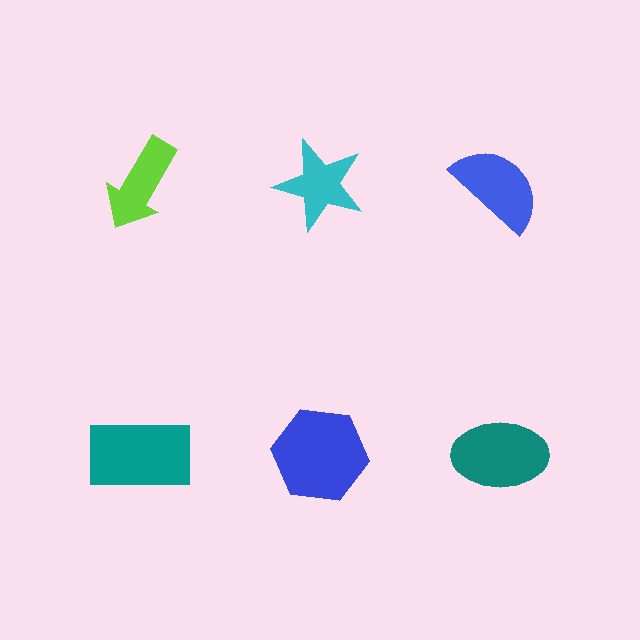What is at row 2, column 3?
A teal ellipse.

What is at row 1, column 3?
A blue semicircle.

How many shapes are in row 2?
3 shapes.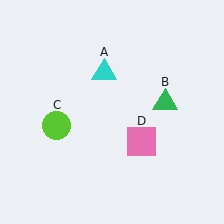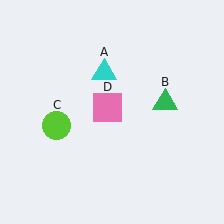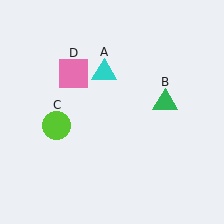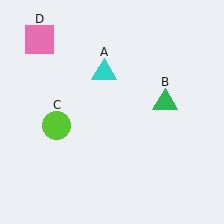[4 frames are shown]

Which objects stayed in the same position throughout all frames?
Cyan triangle (object A) and green triangle (object B) and lime circle (object C) remained stationary.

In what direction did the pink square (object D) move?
The pink square (object D) moved up and to the left.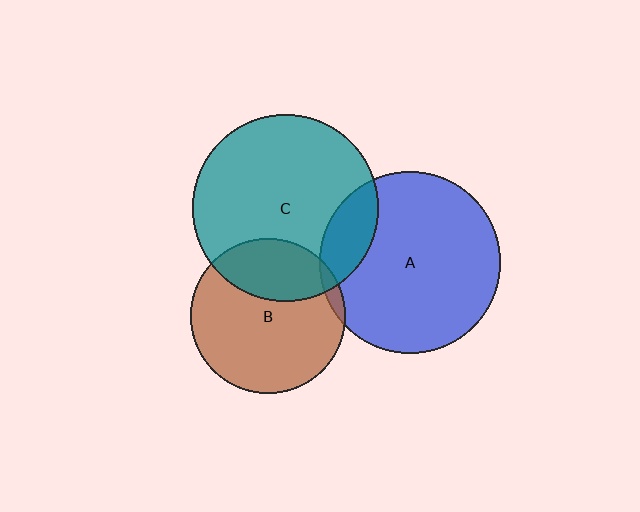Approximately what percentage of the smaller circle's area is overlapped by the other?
Approximately 5%.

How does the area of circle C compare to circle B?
Approximately 1.5 times.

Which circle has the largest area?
Circle C (teal).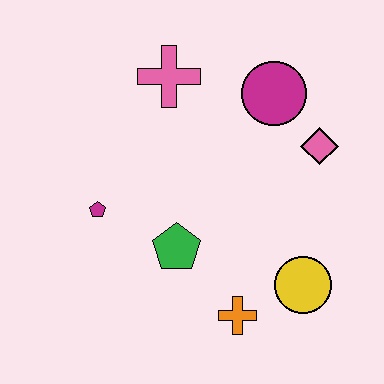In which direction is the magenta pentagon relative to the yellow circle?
The magenta pentagon is to the left of the yellow circle.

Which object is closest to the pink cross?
The magenta circle is closest to the pink cross.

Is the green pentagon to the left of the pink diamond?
Yes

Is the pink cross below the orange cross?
No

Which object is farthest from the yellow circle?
The pink cross is farthest from the yellow circle.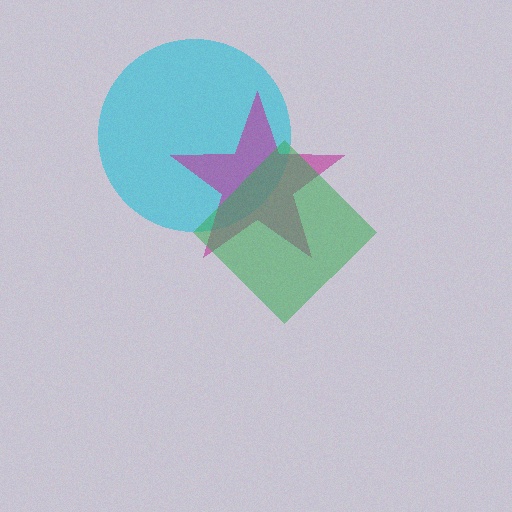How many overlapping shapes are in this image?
There are 3 overlapping shapes in the image.